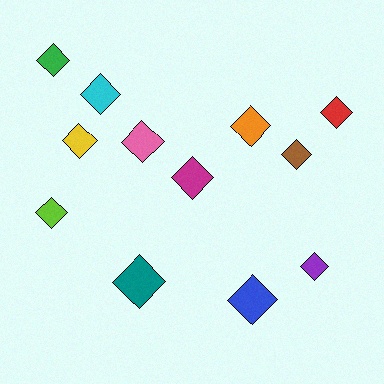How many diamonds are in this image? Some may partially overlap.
There are 12 diamonds.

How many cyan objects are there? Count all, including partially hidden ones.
There is 1 cyan object.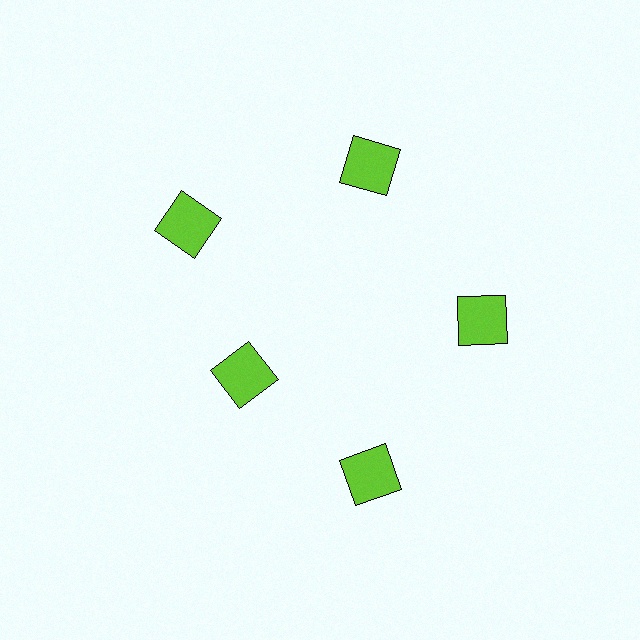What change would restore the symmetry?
The symmetry would be restored by moving it outward, back onto the ring so that all 5 squares sit at equal angles and equal distance from the center.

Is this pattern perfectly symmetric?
No. The 5 lime squares are arranged in a ring, but one element near the 8 o'clock position is pulled inward toward the center, breaking the 5-fold rotational symmetry.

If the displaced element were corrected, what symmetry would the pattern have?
It would have 5-fold rotational symmetry — the pattern would map onto itself every 72 degrees.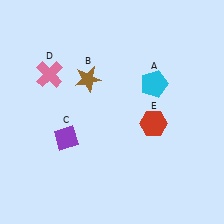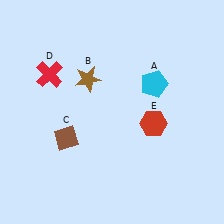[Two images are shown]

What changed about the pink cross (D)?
In Image 1, D is pink. In Image 2, it changed to red.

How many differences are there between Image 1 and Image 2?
There are 2 differences between the two images.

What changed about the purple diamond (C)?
In Image 1, C is purple. In Image 2, it changed to brown.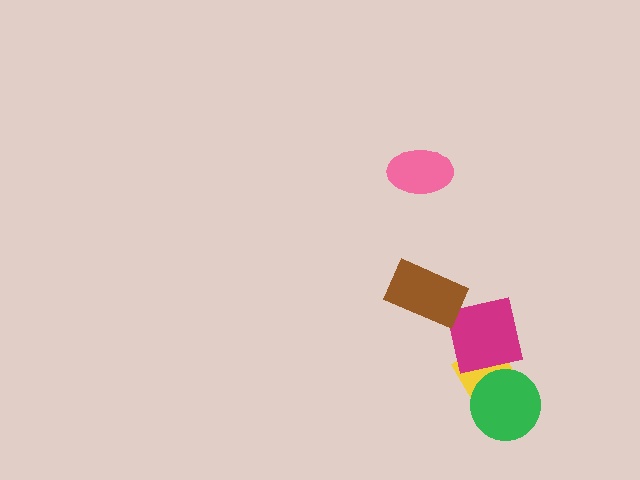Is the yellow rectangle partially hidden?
Yes, it is partially covered by another shape.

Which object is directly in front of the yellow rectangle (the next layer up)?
The magenta square is directly in front of the yellow rectangle.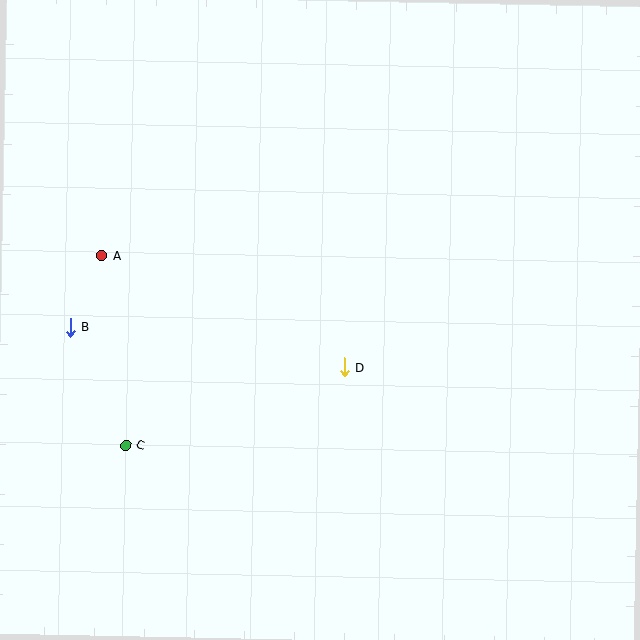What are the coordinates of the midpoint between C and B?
The midpoint between C and B is at (98, 386).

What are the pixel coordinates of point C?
Point C is at (126, 446).